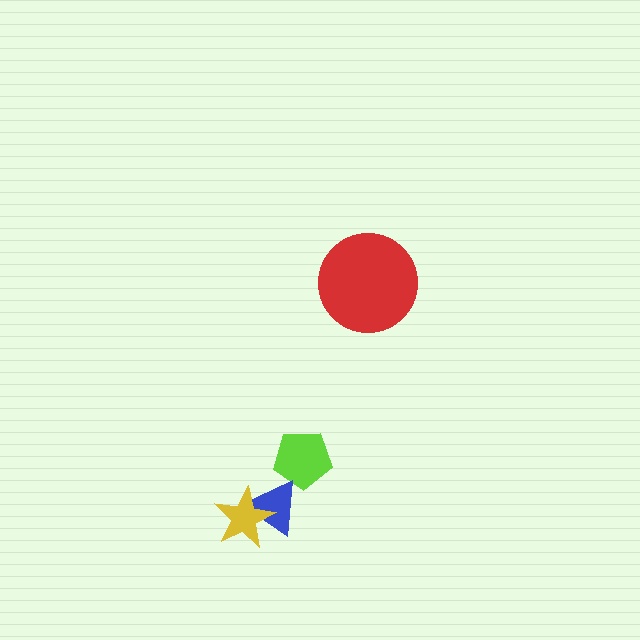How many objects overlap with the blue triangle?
2 objects overlap with the blue triangle.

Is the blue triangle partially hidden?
Yes, it is partially covered by another shape.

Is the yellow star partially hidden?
No, no other shape covers it.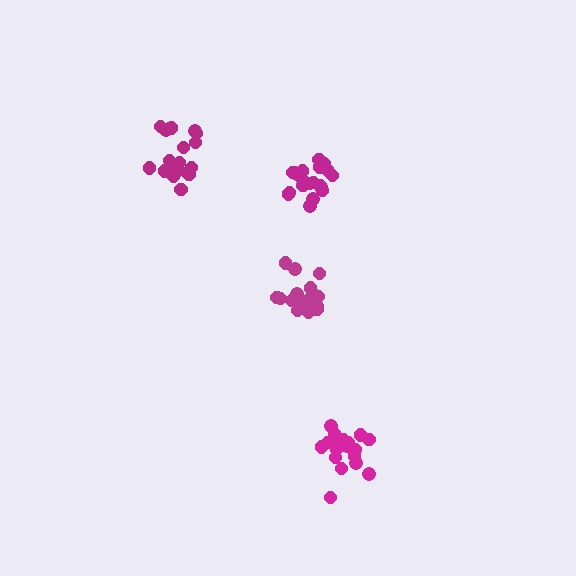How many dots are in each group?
Group 1: 20 dots, Group 2: 20 dots, Group 3: 19 dots, Group 4: 18 dots (77 total).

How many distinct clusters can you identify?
There are 4 distinct clusters.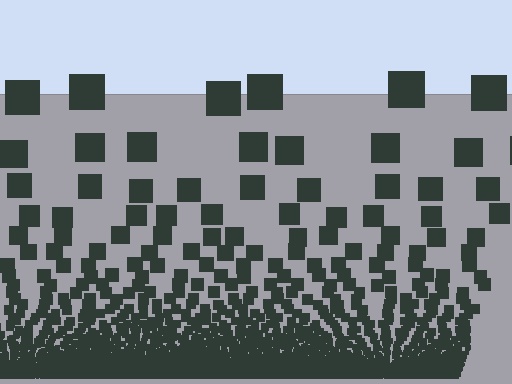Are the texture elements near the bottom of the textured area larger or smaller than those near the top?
Smaller. The gradient is inverted — elements near the bottom are smaller and denser.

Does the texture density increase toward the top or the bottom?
Density increases toward the bottom.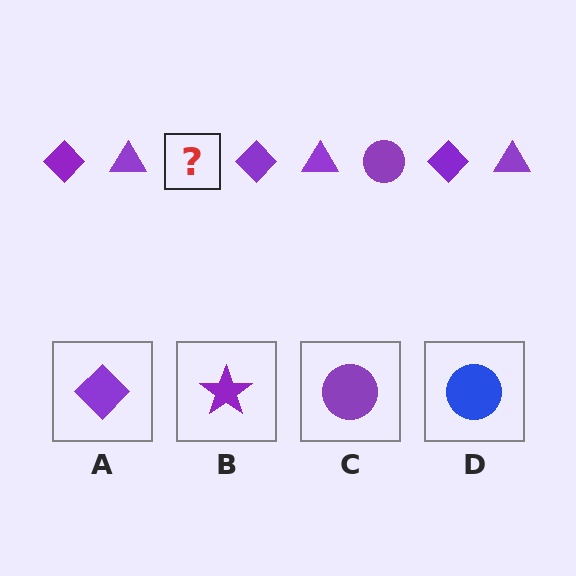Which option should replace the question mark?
Option C.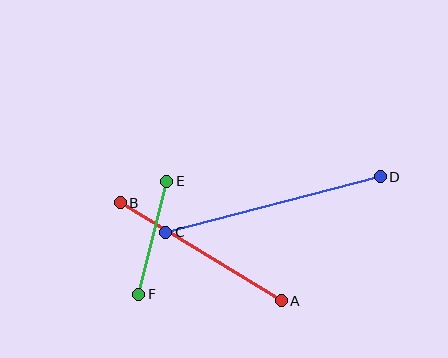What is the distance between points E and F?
The distance is approximately 117 pixels.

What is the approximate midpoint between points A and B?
The midpoint is at approximately (201, 252) pixels.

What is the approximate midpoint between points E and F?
The midpoint is at approximately (153, 238) pixels.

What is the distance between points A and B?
The distance is approximately 189 pixels.